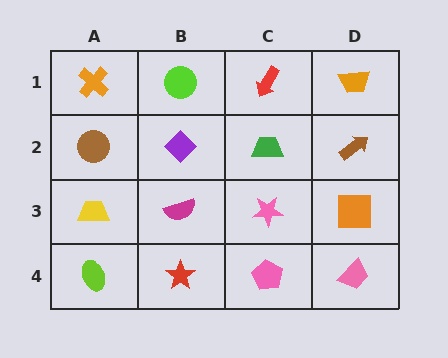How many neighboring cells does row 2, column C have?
4.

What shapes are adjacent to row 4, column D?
An orange square (row 3, column D), a pink pentagon (row 4, column C).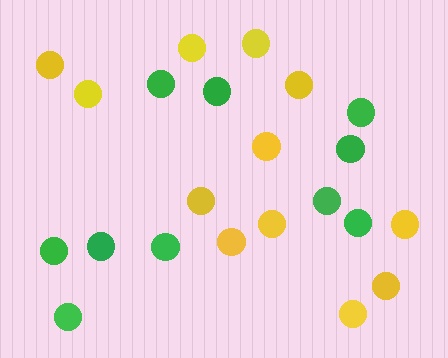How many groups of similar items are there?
There are 2 groups: one group of green circles (10) and one group of yellow circles (12).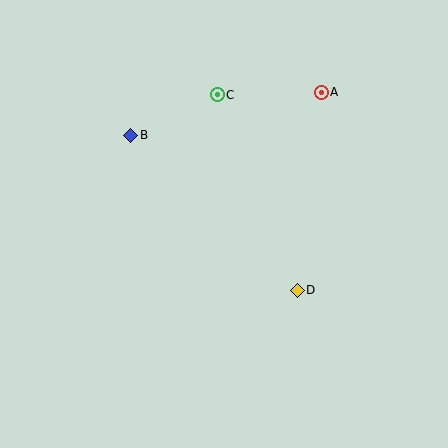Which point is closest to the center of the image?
Point D at (297, 290) is closest to the center.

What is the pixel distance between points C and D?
The distance between C and D is 211 pixels.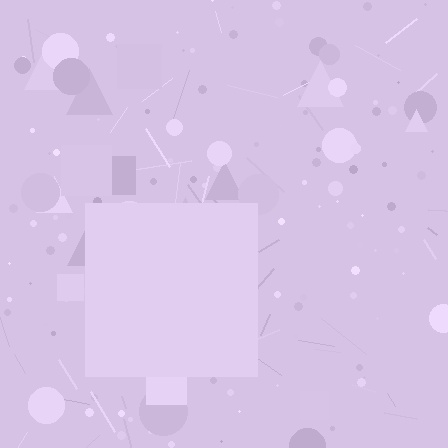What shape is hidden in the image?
A square is hidden in the image.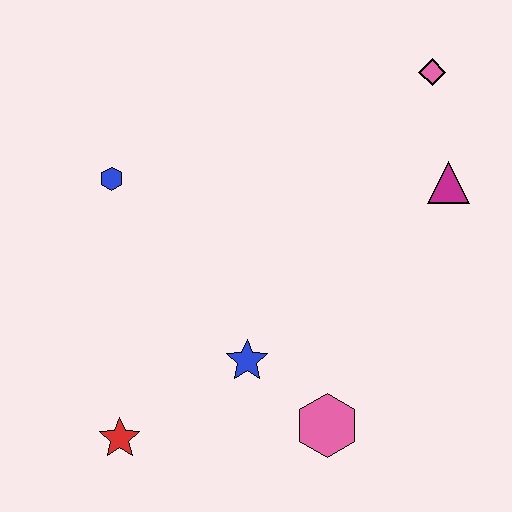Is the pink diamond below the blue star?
No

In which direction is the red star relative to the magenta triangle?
The red star is to the left of the magenta triangle.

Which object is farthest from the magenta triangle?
The red star is farthest from the magenta triangle.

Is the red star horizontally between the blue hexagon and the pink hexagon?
Yes